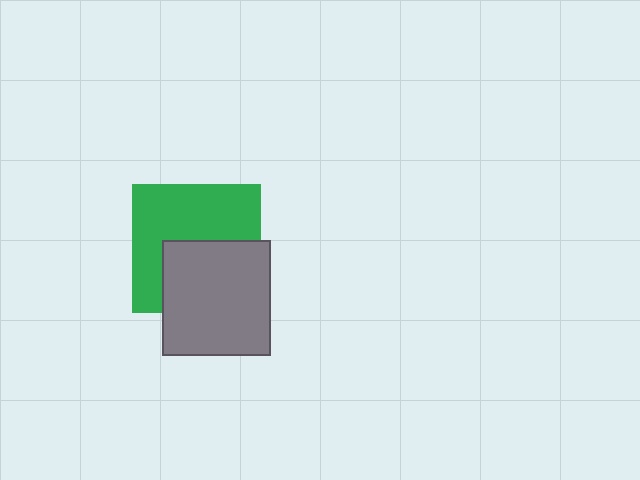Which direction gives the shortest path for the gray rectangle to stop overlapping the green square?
Moving down gives the shortest separation.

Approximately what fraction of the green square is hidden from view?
Roughly 44% of the green square is hidden behind the gray rectangle.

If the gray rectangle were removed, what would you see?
You would see the complete green square.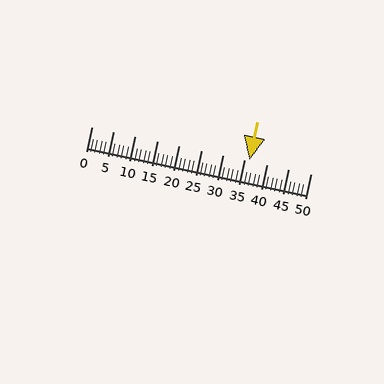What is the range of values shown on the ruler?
The ruler shows values from 0 to 50.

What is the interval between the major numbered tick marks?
The major tick marks are spaced 5 units apart.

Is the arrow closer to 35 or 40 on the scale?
The arrow is closer to 35.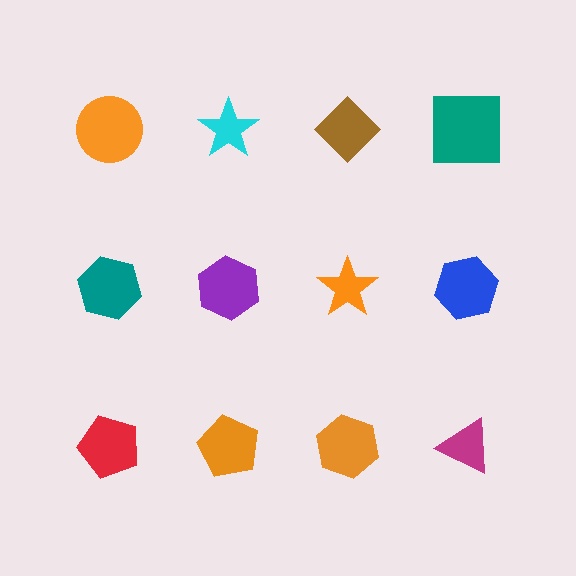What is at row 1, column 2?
A cyan star.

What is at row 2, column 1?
A teal hexagon.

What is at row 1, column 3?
A brown diamond.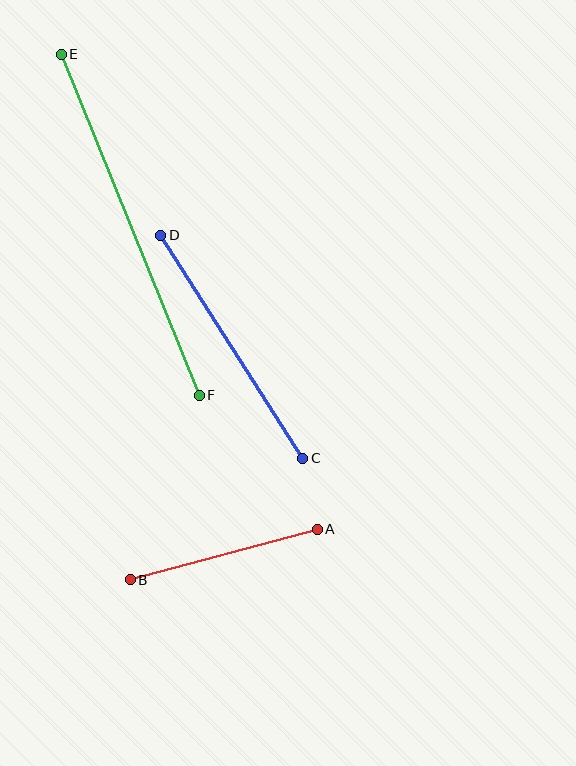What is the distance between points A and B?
The distance is approximately 194 pixels.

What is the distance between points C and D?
The distance is approximately 264 pixels.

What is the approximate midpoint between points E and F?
The midpoint is at approximately (130, 225) pixels.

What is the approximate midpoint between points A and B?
The midpoint is at approximately (224, 555) pixels.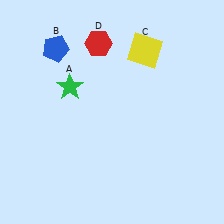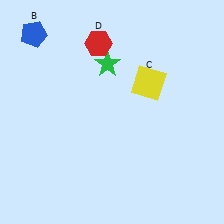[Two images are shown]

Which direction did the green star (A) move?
The green star (A) moved right.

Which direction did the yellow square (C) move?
The yellow square (C) moved down.